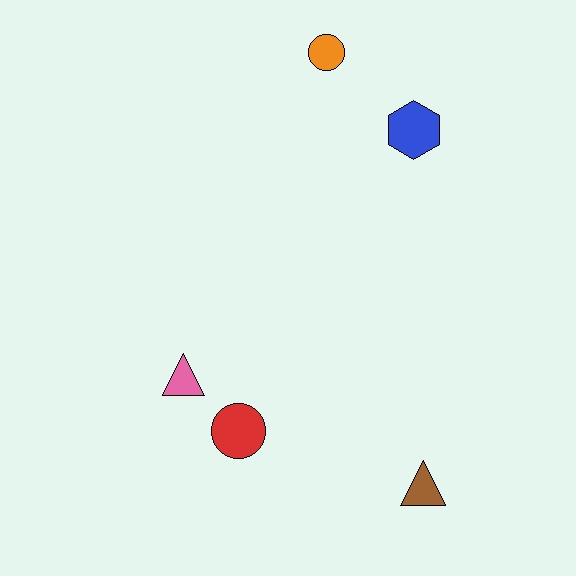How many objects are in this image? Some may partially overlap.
There are 5 objects.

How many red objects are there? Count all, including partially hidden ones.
There is 1 red object.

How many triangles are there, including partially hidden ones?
There are 2 triangles.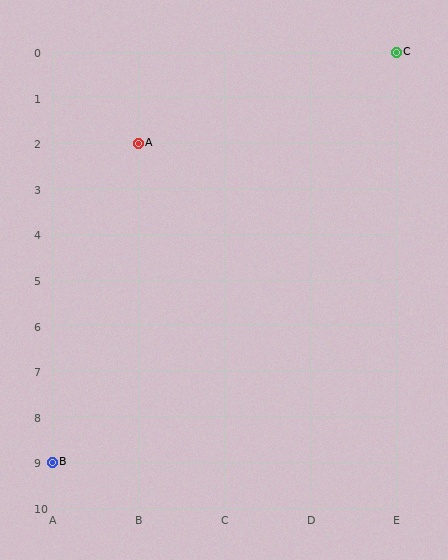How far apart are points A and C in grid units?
Points A and C are 3 columns and 2 rows apart (about 3.6 grid units diagonally).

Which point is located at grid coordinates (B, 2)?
Point A is at (B, 2).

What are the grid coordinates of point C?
Point C is at grid coordinates (E, 0).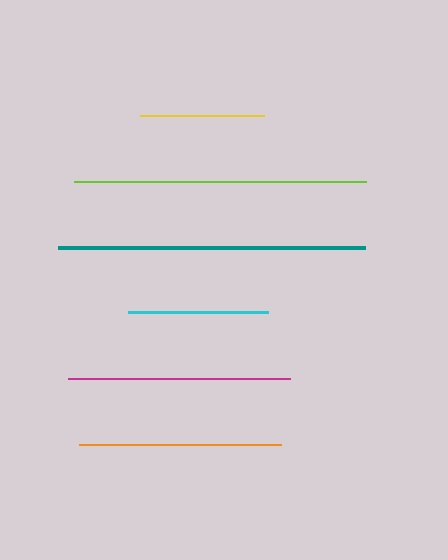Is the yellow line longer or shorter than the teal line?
The teal line is longer than the yellow line.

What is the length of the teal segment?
The teal segment is approximately 307 pixels long.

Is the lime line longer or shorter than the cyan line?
The lime line is longer than the cyan line.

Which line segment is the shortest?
The yellow line is the shortest at approximately 124 pixels.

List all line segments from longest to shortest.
From longest to shortest: teal, lime, magenta, orange, cyan, yellow.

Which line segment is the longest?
The teal line is the longest at approximately 307 pixels.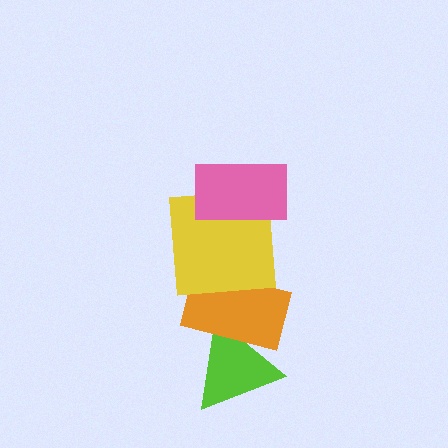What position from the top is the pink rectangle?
The pink rectangle is 1st from the top.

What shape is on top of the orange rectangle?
The yellow square is on top of the orange rectangle.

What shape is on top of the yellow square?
The pink rectangle is on top of the yellow square.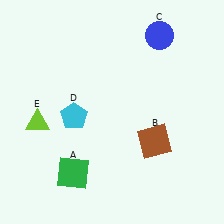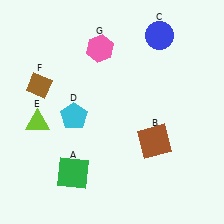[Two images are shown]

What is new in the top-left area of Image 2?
A pink hexagon (G) was added in the top-left area of Image 2.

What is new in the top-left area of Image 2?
A brown diamond (F) was added in the top-left area of Image 2.